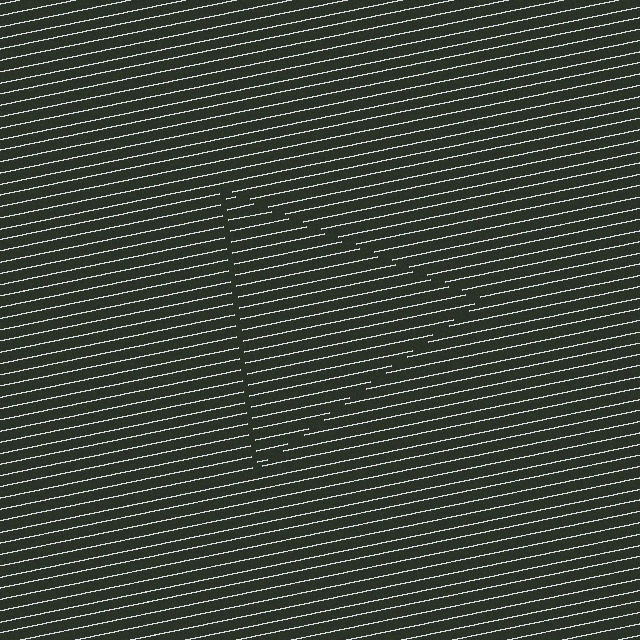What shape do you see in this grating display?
An illusory triangle. The interior of the shape contains the same grating, shifted by half a period — the contour is defined by the phase discontinuity where line-ends from the inner and outer gratings abut.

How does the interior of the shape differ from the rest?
The interior of the shape contains the same grating, shifted by half a period — the contour is defined by the phase discontinuity where line-ends from the inner and outer gratings abut.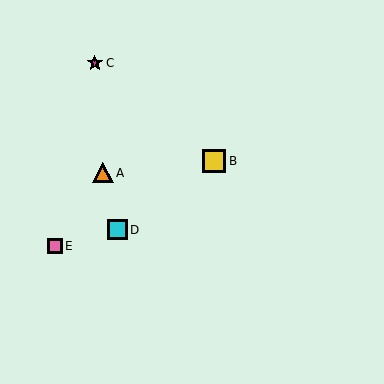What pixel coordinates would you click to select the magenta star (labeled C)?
Click at (95, 63) to select the magenta star C.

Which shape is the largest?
The yellow square (labeled B) is the largest.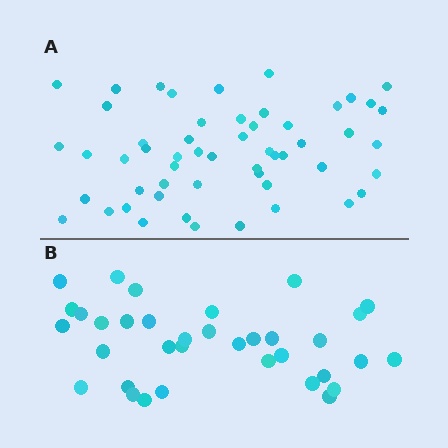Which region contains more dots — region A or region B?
Region A (the top region) has more dots.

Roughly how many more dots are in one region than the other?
Region A has approximately 20 more dots than region B.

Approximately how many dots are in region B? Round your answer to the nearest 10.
About 40 dots. (The exact count is 35, which rounds to 40.)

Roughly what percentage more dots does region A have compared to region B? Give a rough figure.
About 55% more.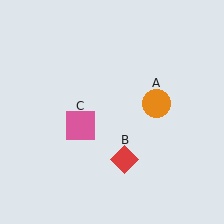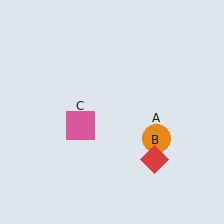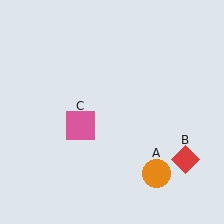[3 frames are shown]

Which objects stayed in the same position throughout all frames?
Pink square (object C) remained stationary.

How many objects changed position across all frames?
2 objects changed position: orange circle (object A), red diamond (object B).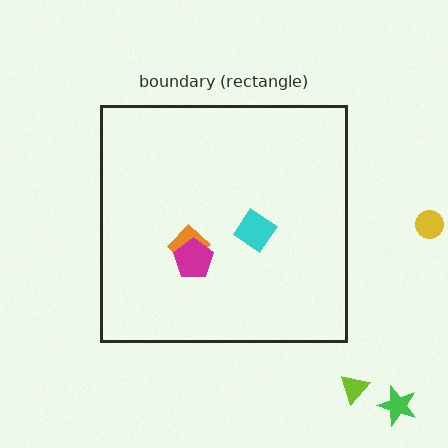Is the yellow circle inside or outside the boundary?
Outside.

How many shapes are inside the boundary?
3 inside, 3 outside.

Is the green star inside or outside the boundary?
Outside.